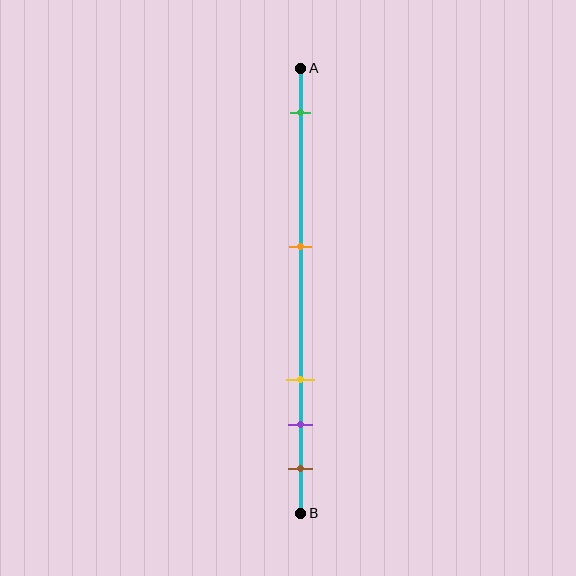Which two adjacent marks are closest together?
The purple and brown marks are the closest adjacent pair.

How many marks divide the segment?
There are 5 marks dividing the segment.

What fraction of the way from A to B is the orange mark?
The orange mark is approximately 40% (0.4) of the way from A to B.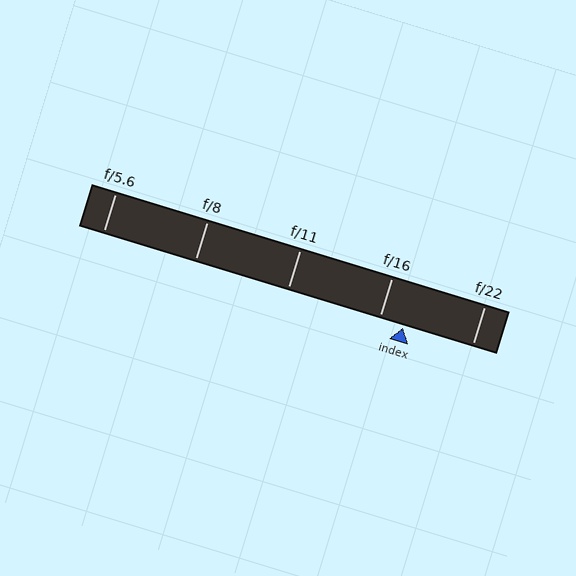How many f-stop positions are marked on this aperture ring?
There are 5 f-stop positions marked.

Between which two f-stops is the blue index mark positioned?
The index mark is between f/16 and f/22.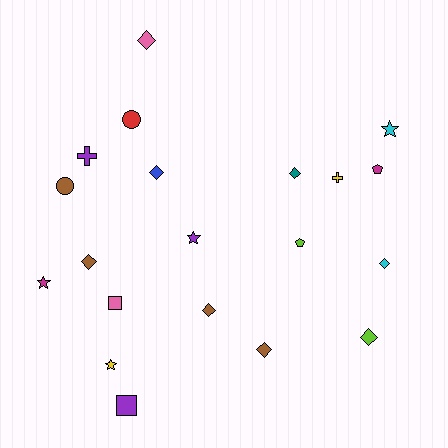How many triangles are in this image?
There are no triangles.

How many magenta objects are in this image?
There are 2 magenta objects.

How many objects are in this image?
There are 20 objects.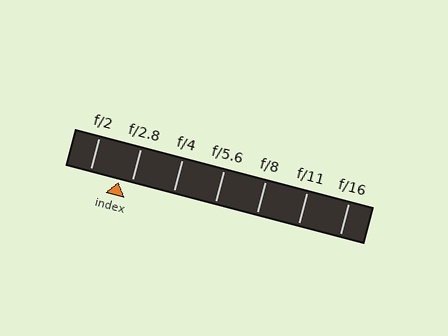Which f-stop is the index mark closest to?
The index mark is closest to f/2.8.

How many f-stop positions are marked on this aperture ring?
There are 7 f-stop positions marked.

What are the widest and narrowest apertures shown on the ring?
The widest aperture shown is f/2 and the narrowest is f/16.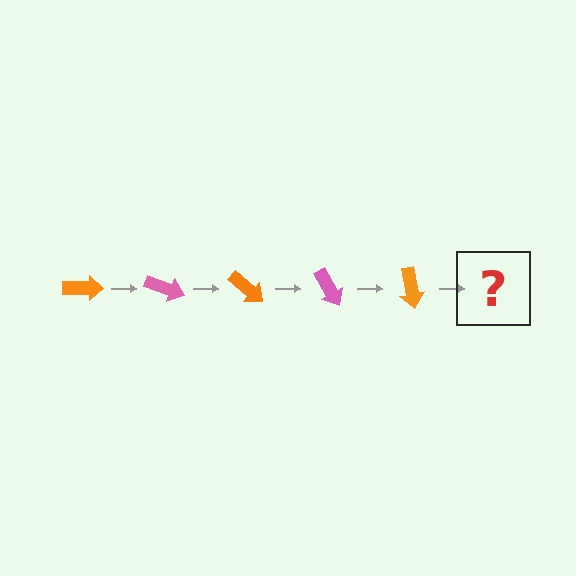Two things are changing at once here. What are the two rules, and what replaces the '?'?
The two rules are that it rotates 20 degrees each step and the color cycles through orange and pink. The '?' should be a pink arrow, rotated 100 degrees from the start.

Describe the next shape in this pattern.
It should be a pink arrow, rotated 100 degrees from the start.